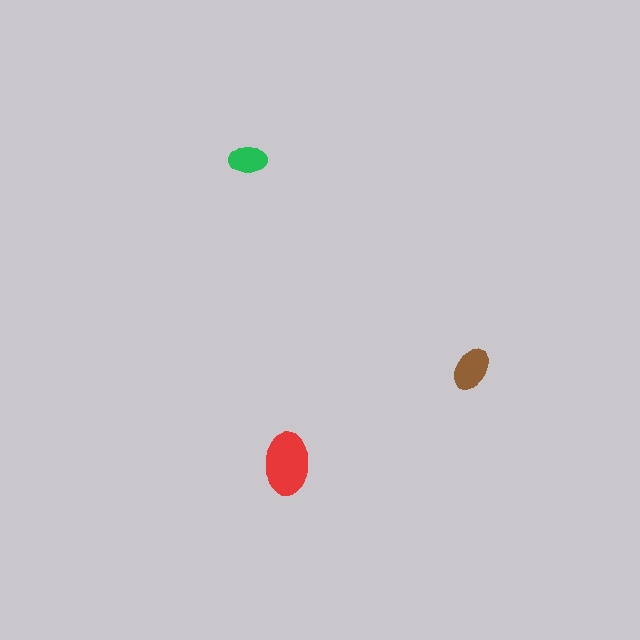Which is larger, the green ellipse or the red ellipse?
The red one.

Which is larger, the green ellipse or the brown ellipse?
The brown one.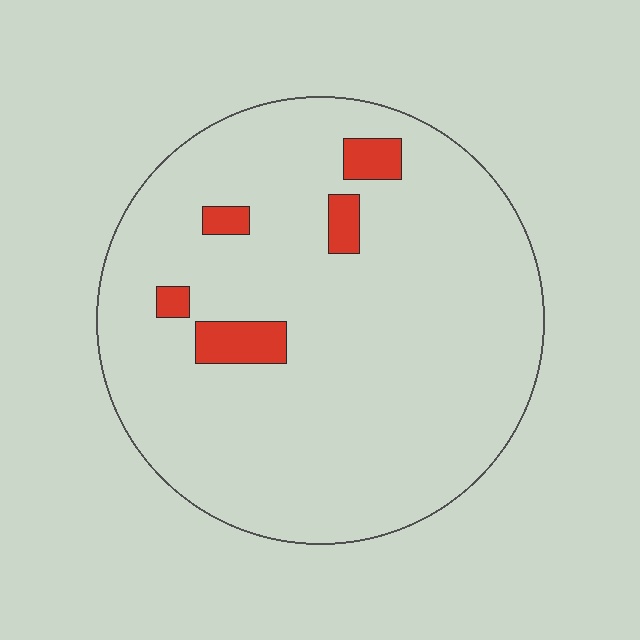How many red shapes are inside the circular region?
5.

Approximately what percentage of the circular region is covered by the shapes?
Approximately 5%.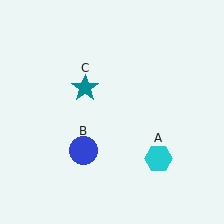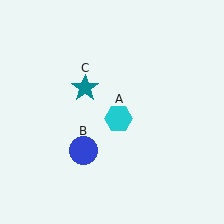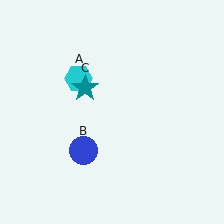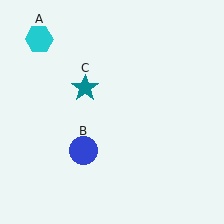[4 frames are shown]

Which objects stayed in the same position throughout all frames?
Blue circle (object B) and teal star (object C) remained stationary.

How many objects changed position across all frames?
1 object changed position: cyan hexagon (object A).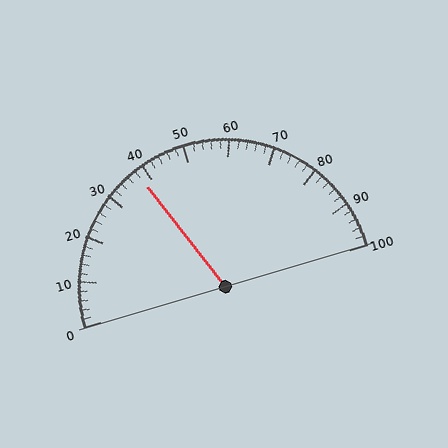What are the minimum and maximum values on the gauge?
The gauge ranges from 0 to 100.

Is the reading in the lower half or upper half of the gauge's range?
The reading is in the lower half of the range (0 to 100).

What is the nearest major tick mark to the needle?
The nearest major tick mark is 40.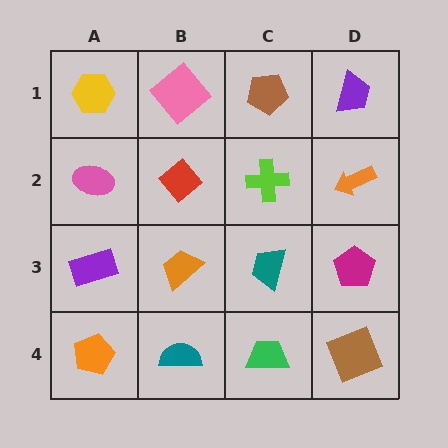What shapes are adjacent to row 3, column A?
A pink ellipse (row 2, column A), an orange pentagon (row 4, column A), an orange trapezoid (row 3, column B).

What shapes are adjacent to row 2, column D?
A purple trapezoid (row 1, column D), a magenta pentagon (row 3, column D), a lime cross (row 2, column C).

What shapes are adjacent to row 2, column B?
A pink diamond (row 1, column B), an orange trapezoid (row 3, column B), a pink ellipse (row 2, column A), a lime cross (row 2, column C).